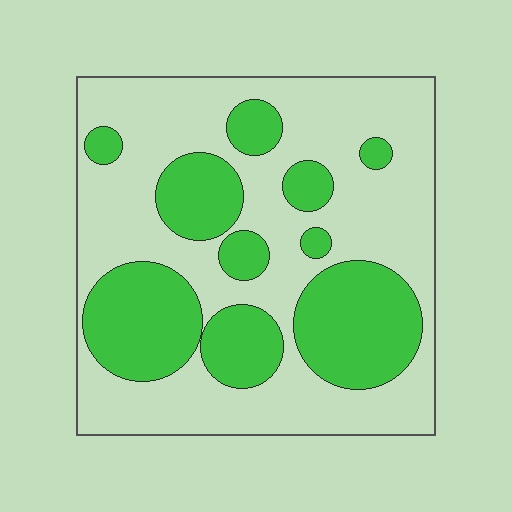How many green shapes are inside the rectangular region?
10.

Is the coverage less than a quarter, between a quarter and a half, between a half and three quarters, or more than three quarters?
Between a quarter and a half.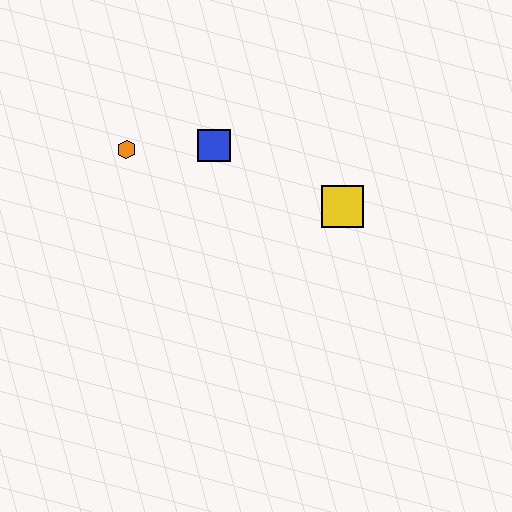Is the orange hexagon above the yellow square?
Yes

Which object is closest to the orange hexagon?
The blue square is closest to the orange hexagon.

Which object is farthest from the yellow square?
The orange hexagon is farthest from the yellow square.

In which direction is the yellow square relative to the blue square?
The yellow square is to the right of the blue square.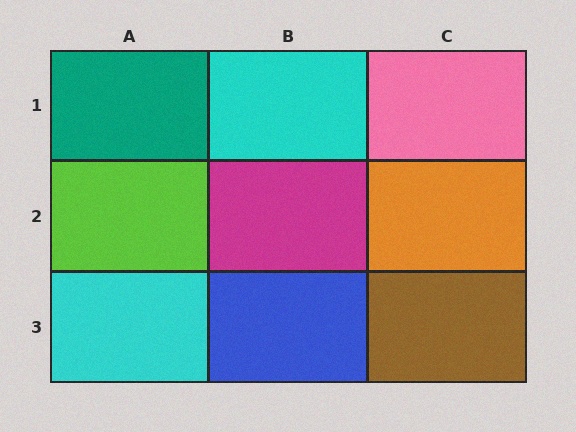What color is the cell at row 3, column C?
Brown.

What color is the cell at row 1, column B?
Cyan.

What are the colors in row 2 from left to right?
Lime, magenta, orange.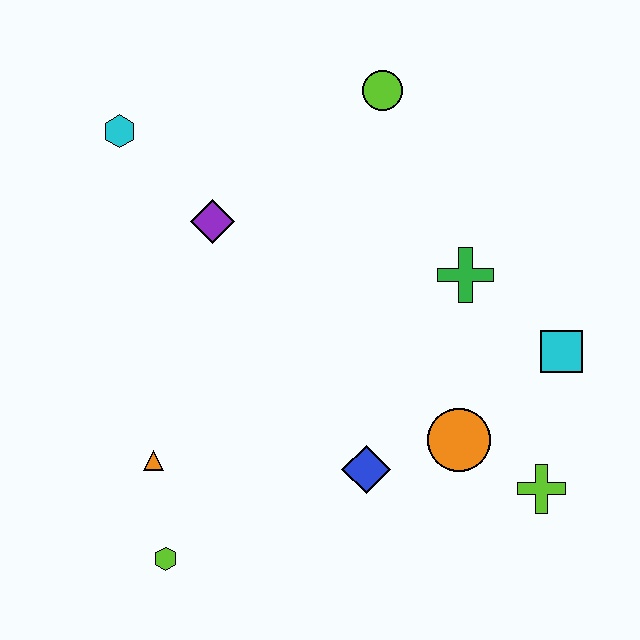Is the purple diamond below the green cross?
No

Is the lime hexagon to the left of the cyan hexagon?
No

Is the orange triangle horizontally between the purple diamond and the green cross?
No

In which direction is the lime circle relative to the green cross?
The lime circle is above the green cross.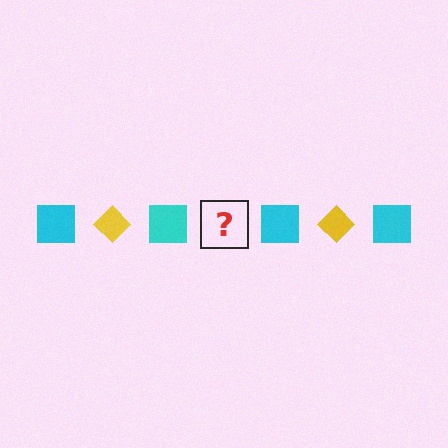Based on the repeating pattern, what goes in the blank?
The blank should be a yellow diamond.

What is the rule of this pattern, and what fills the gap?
The rule is that the pattern alternates between cyan square and yellow diamond. The gap should be filled with a yellow diamond.